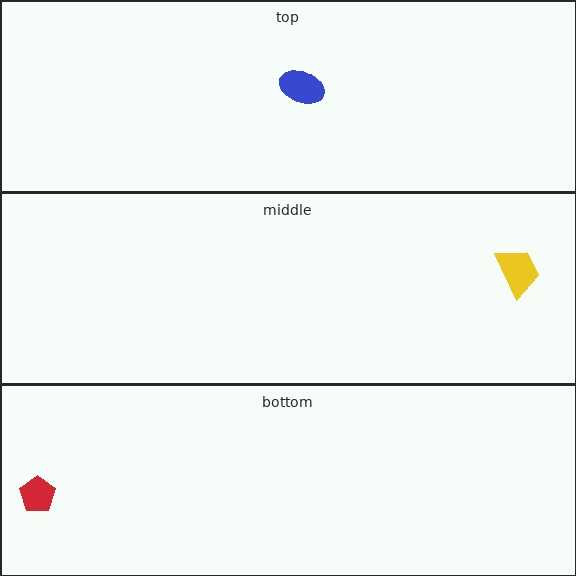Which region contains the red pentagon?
The bottom region.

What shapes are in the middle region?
The yellow trapezoid.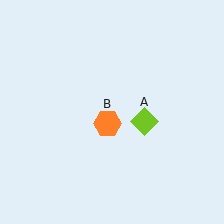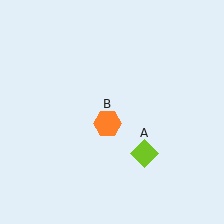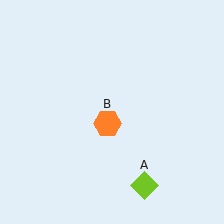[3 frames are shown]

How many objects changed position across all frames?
1 object changed position: lime diamond (object A).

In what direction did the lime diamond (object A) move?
The lime diamond (object A) moved down.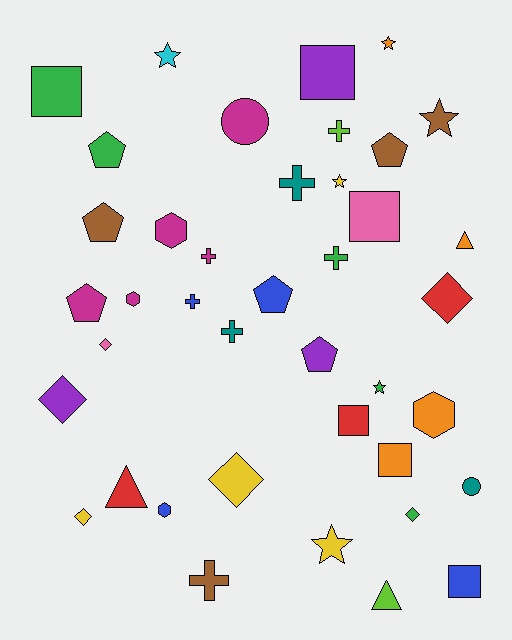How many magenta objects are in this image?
There are 5 magenta objects.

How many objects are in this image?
There are 40 objects.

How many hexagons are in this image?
There are 4 hexagons.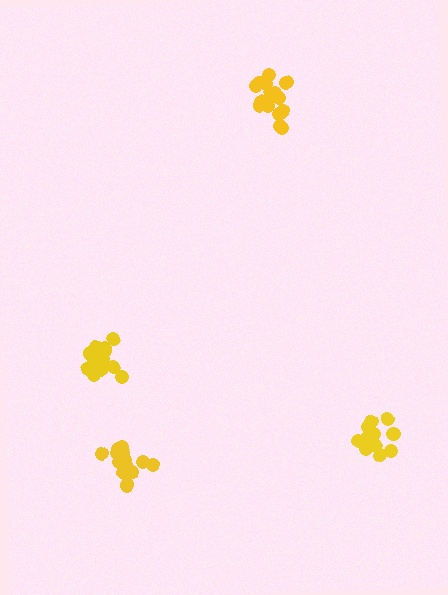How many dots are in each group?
Group 1: 15 dots, Group 2: 16 dots, Group 3: 17 dots, Group 4: 20 dots (68 total).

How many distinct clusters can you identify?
There are 4 distinct clusters.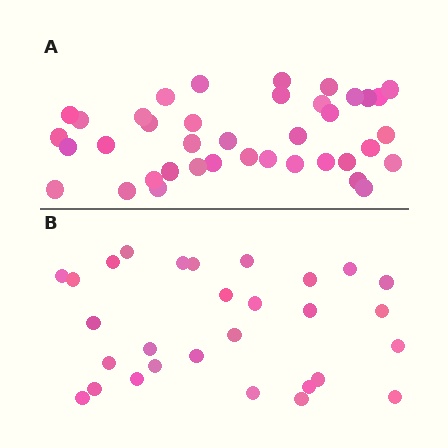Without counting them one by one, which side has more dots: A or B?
Region A (the top region) has more dots.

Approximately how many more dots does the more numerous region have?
Region A has roughly 10 or so more dots than region B.